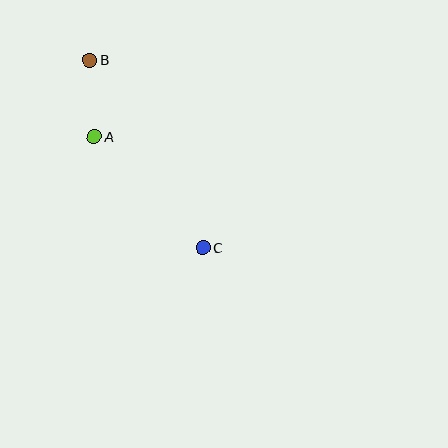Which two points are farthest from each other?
Points B and C are farthest from each other.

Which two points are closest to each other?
Points A and B are closest to each other.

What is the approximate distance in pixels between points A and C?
The distance between A and C is approximately 155 pixels.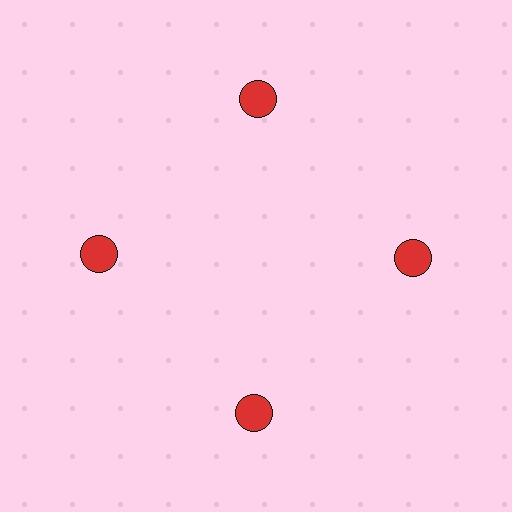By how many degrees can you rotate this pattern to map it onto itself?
The pattern maps onto itself every 90 degrees of rotation.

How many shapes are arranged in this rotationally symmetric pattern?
There are 4 shapes, arranged in 4 groups of 1.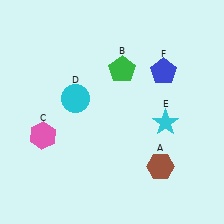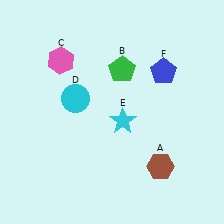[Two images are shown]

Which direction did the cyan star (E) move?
The cyan star (E) moved left.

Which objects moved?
The objects that moved are: the pink hexagon (C), the cyan star (E).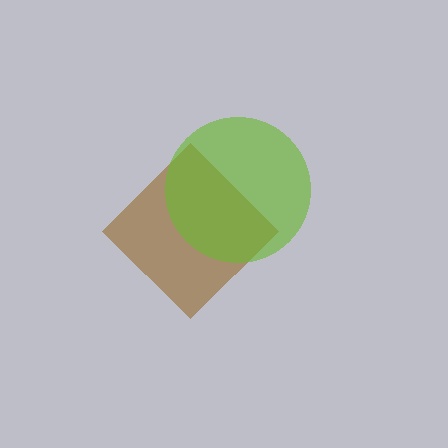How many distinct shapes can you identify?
There are 2 distinct shapes: a brown diamond, a lime circle.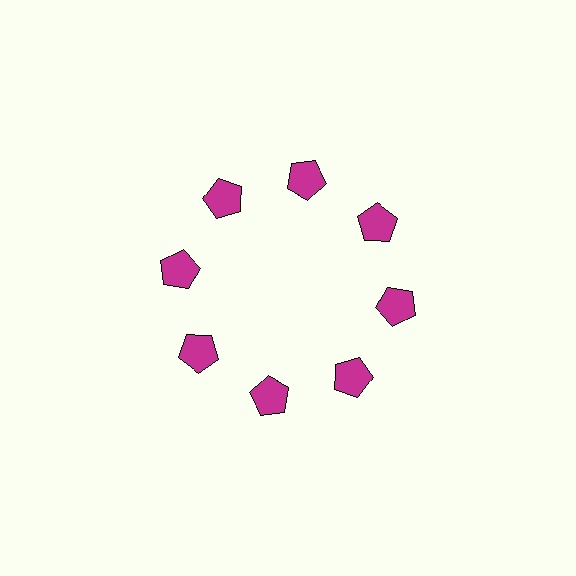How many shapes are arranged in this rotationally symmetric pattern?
There are 8 shapes, arranged in 8 groups of 1.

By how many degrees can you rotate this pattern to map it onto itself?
The pattern maps onto itself every 45 degrees of rotation.